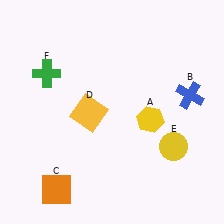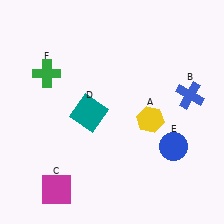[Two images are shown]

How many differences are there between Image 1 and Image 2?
There are 3 differences between the two images.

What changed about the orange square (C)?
In Image 1, C is orange. In Image 2, it changed to magenta.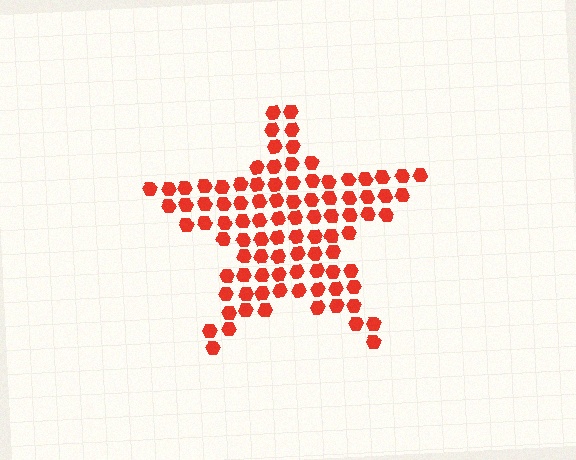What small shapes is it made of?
It is made of small hexagons.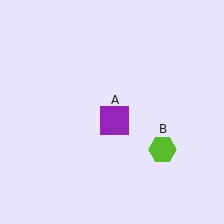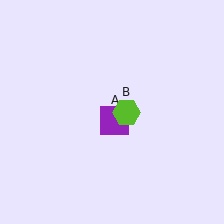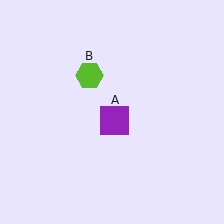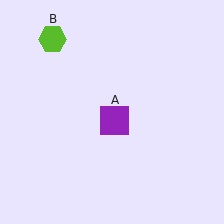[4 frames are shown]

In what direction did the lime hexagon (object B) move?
The lime hexagon (object B) moved up and to the left.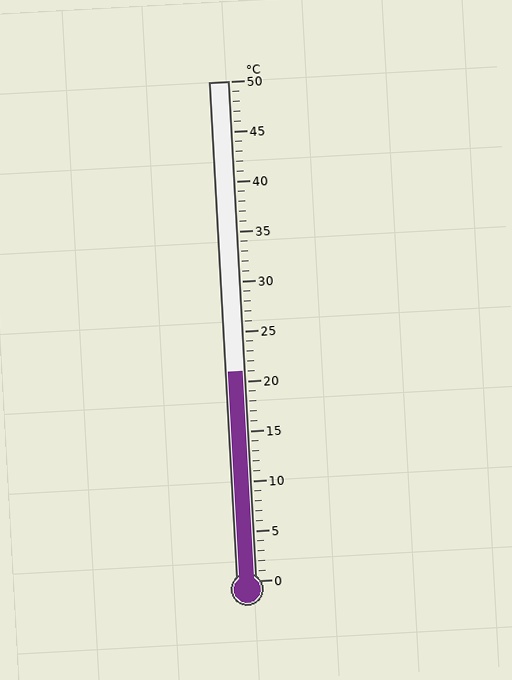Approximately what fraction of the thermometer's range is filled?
The thermometer is filled to approximately 40% of its range.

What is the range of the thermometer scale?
The thermometer scale ranges from 0°C to 50°C.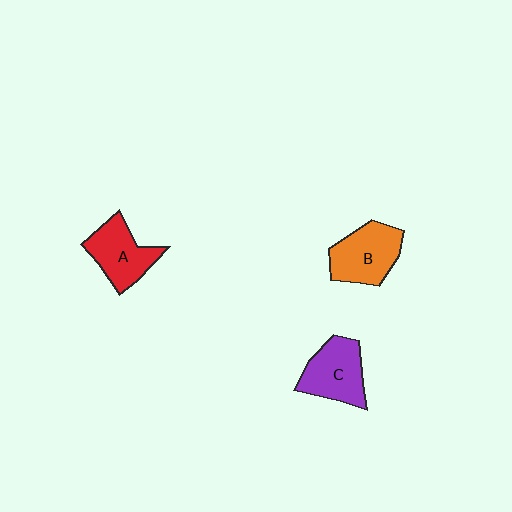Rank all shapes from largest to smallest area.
From largest to smallest: B (orange), C (purple), A (red).